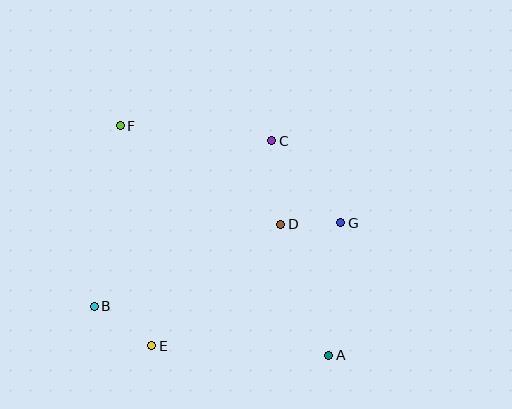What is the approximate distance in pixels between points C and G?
The distance between C and G is approximately 107 pixels.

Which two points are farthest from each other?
Points A and F are farthest from each other.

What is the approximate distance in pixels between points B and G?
The distance between B and G is approximately 261 pixels.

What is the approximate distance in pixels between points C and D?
The distance between C and D is approximately 84 pixels.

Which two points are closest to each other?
Points D and G are closest to each other.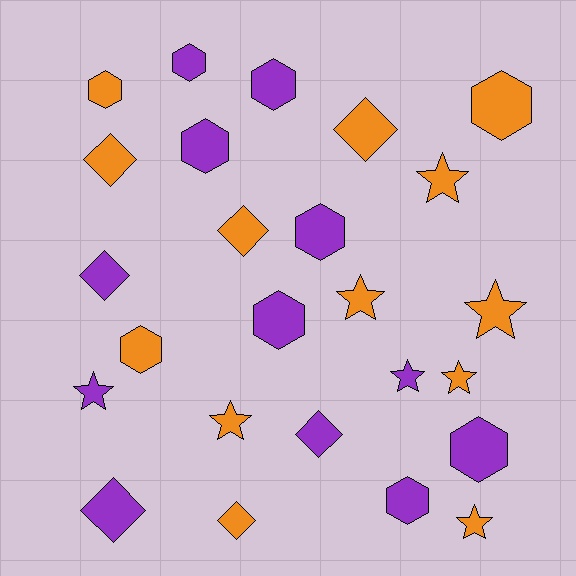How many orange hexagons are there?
There are 3 orange hexagons.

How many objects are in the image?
There are 25 objects.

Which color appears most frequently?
Orange, with 13 objects.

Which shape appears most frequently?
Hexagon, with 10 objects.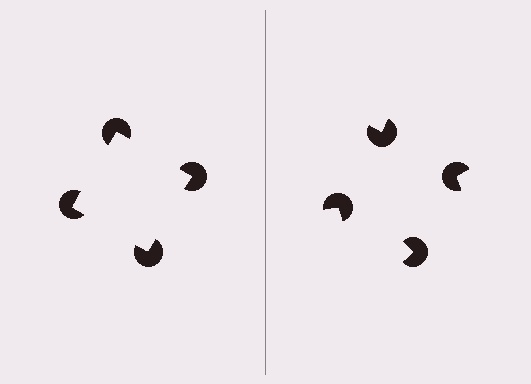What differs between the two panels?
The pac-man discs are positioned identically on both sides; only the wedge orientations differ. On the left they align to a square; on the right they are misaligned.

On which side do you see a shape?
An illusory square appears on the left side. On the right side the wedge cuts are rotated, so no coherent shape forms.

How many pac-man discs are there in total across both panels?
8 — 4 on each side.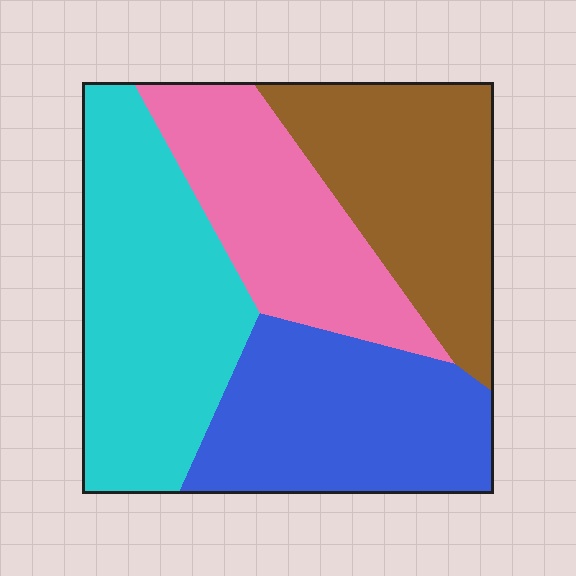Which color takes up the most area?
Cyan, at roughly 30%.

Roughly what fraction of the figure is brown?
Brown covers about 25% of the figure.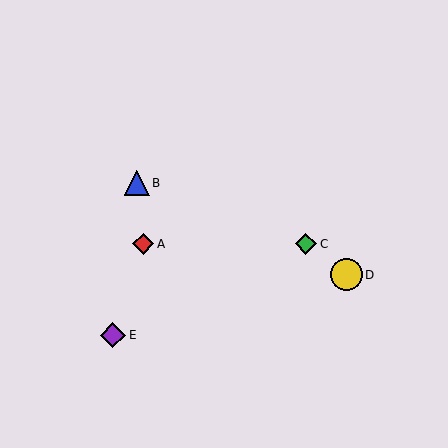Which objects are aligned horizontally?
Objects A, C are aligned horizontally.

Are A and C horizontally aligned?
Yes, both are at y≈244.